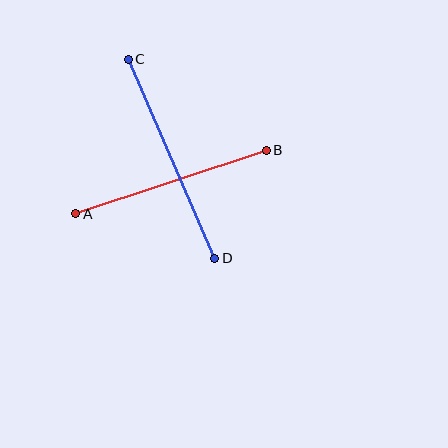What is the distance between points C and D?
The distance is approximately 217 pixels.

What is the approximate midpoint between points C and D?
The midpoint is at approximately (172, 159) pixels.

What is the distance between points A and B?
The distance is approximately 201 pixels.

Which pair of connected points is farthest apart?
Points C and D are farthest apart.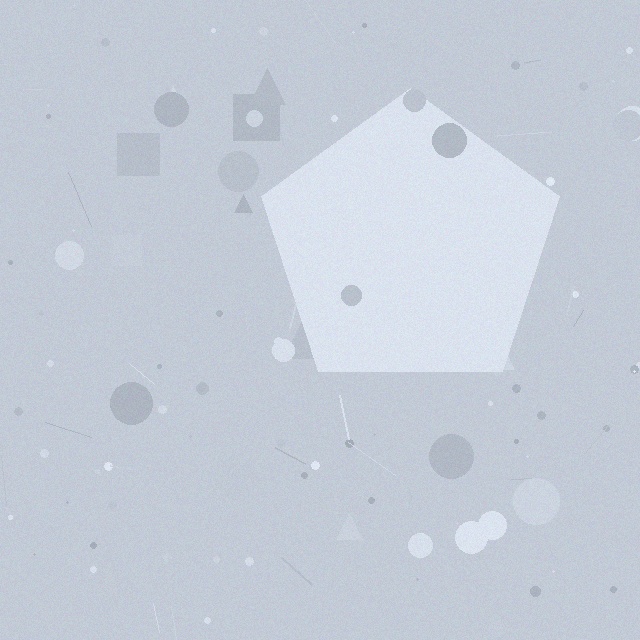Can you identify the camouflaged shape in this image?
The camouflaged shape is a pentagon.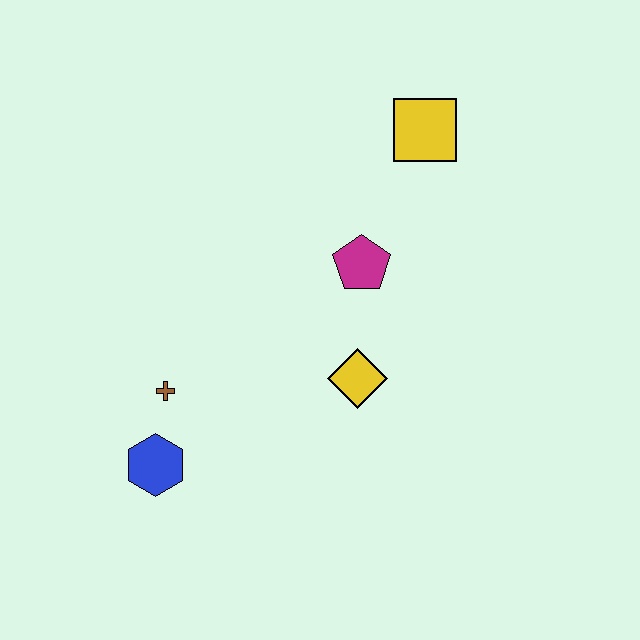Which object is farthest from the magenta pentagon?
The blue hexagon is farthest from the magenta pentagon.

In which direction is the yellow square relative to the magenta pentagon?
The yellow square is above the magenta pentagon.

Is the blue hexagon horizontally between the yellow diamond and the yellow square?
No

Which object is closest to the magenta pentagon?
The yellow diamond is closest to the magenta pentagon.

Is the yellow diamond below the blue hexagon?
No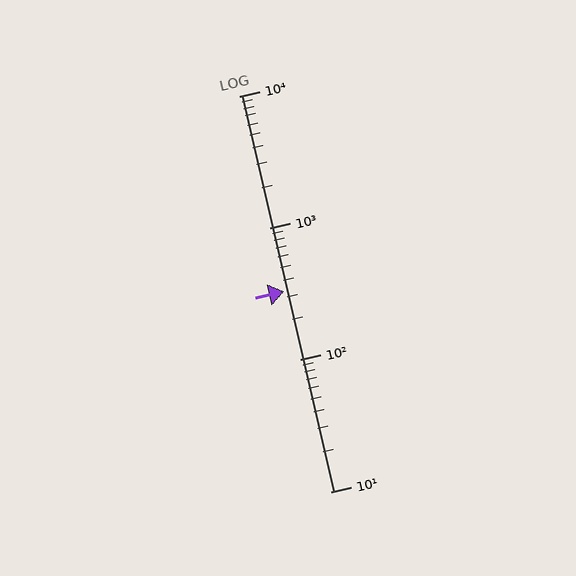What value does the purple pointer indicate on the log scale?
The pointer indicates approximately 330.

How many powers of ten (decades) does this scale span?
The scale spans 3 decades, from 10 to 10000.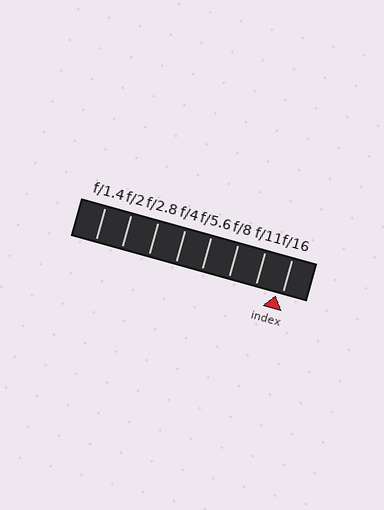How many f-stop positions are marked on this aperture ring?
There are 8 f-stop positions marked.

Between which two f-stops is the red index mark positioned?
The index mark is between f/11 and f/16.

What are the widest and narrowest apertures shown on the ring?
The widest aperture shown is f/1.4 and the narrowest is f/16.